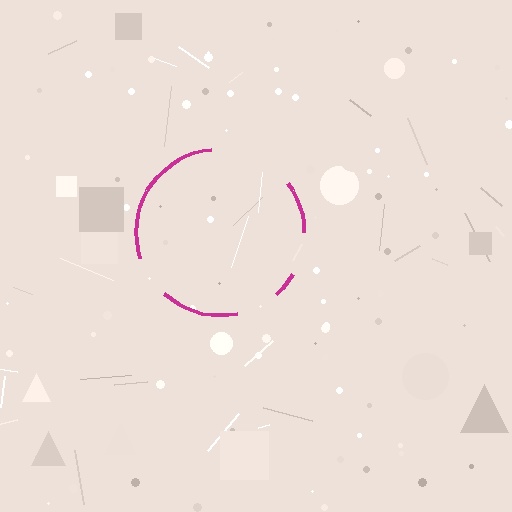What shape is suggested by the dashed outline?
The dashed outline suggests a circle.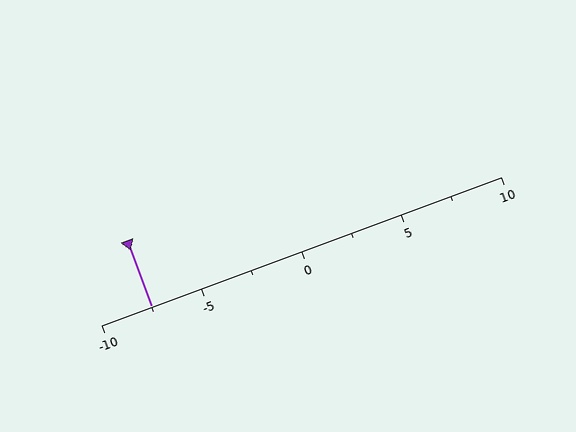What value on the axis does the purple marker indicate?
The marker indicates approximately -7.5.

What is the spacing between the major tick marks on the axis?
The major ticks are spaced 5 apart.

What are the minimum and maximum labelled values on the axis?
The axis runs from -10 to 10.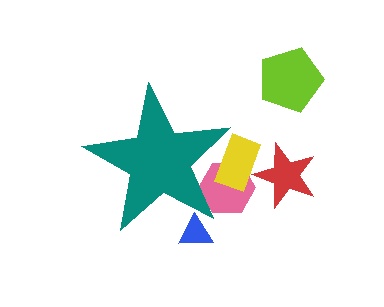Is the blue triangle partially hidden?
Yes, the blue triangle is partially hidden behind the teal star.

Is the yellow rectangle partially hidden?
Yes, the yellow rectangle is partially hidden behind the teal star.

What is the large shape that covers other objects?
A teal star.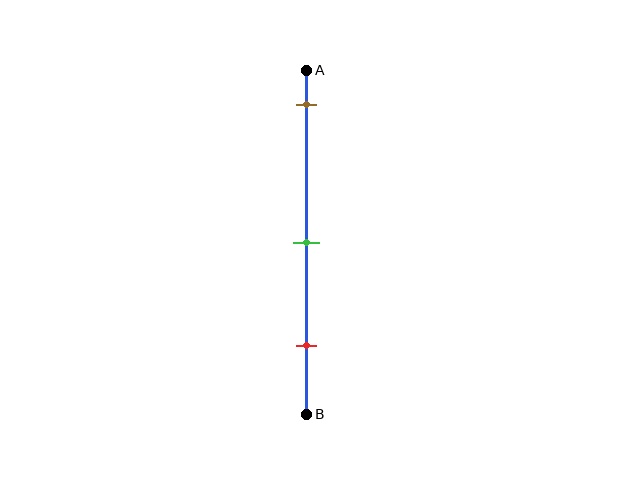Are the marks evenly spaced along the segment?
Yes, the marks are approximately evenly spaced.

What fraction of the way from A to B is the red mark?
The red mark is approximately 80% (0.8) of the way from A to B.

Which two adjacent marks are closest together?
The green and red marks are the closest adjacent pair.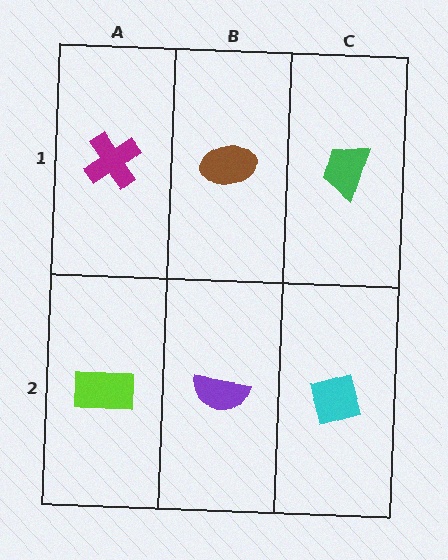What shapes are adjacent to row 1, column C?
A cyan diamond (row 2, column C), a brown ellipse (row 1, column B).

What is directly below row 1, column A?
A lime rectangle.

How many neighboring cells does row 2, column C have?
2.